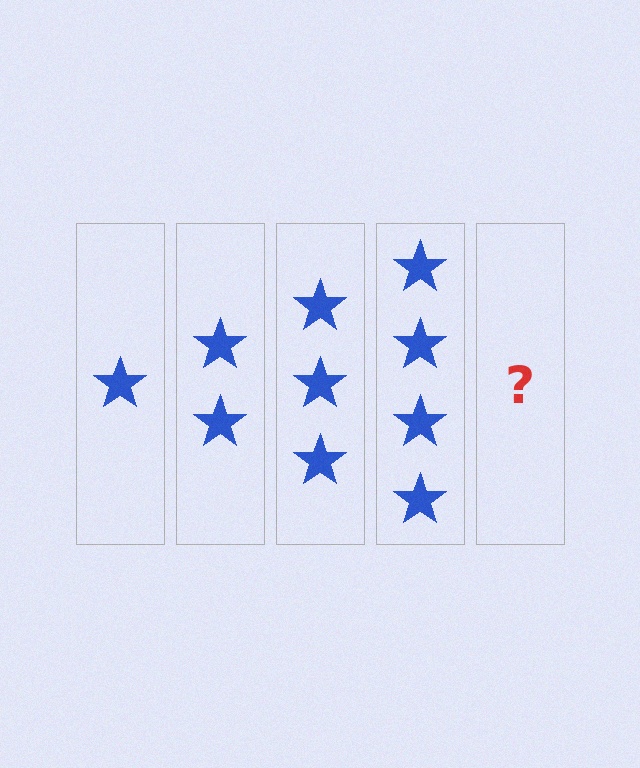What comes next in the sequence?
The next element should be 5 stars.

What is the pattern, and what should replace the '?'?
The pattern is that each step adds one more star. The '?' should be 5 stars.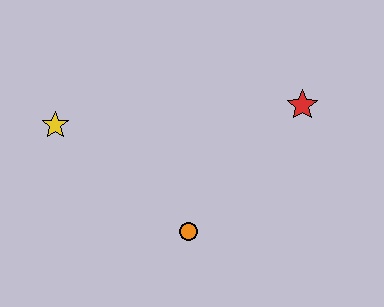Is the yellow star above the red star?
No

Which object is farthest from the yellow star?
The red star is farthest from the yellow star.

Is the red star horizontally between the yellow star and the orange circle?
No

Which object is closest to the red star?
The orange circle is closest to the red star.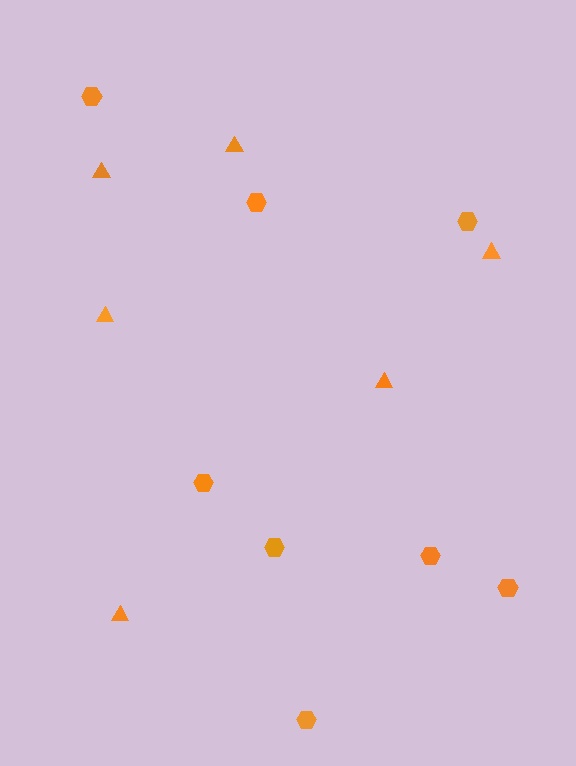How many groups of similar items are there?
There are 2 groups: one group of triangles (6) and one group of hexagons (8).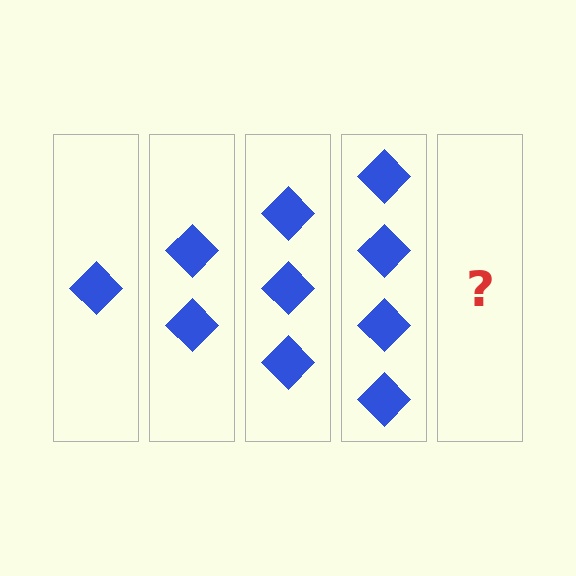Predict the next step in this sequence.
The next step is 5 diamonds.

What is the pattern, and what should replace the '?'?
The pattern is that each step adds one more diamond. The '?' should be 5 diamonds.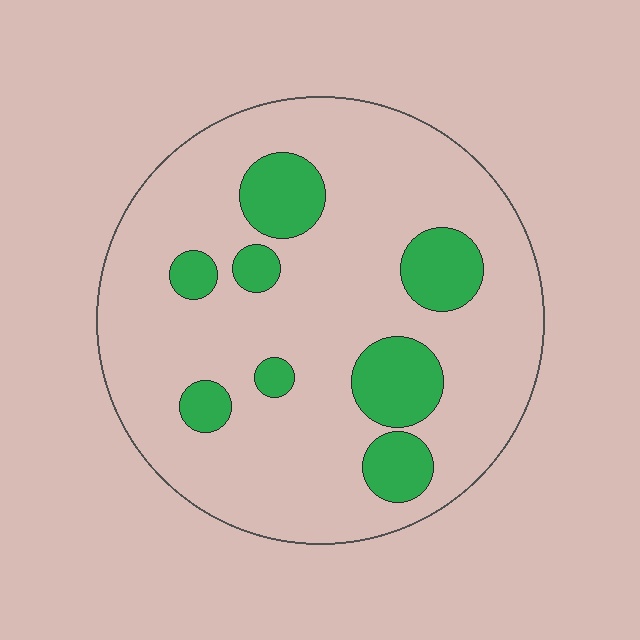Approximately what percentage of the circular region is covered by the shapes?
Approximately 20%.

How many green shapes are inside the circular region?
8.